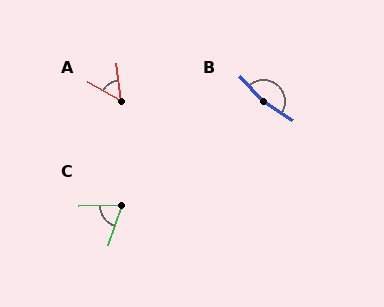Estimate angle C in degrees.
Approximately 70 degrees.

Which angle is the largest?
B, at approximately 165 degrees.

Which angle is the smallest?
A, at approximately 54 degrees.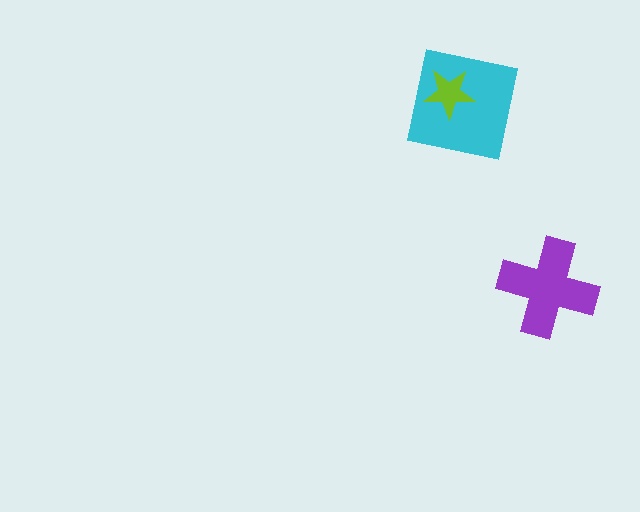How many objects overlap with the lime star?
1 object overlaps with the lime star.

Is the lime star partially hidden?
No, no other shape covers it.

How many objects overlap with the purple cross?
0 objects overlap with the purple cross.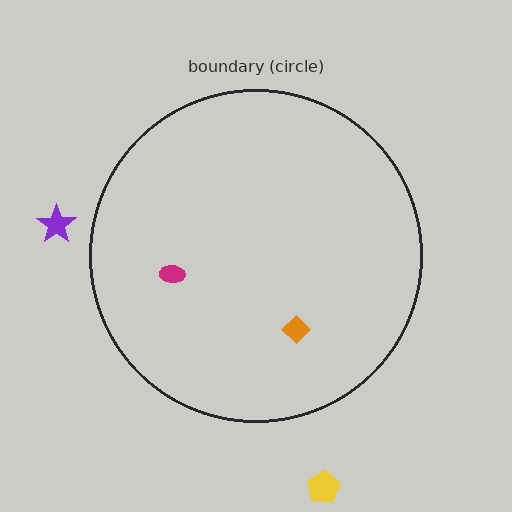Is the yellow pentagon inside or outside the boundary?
Outside.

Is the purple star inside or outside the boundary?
Outside.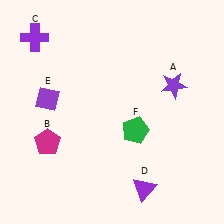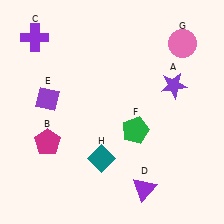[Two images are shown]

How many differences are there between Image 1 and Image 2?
There are 2 differences between the two images.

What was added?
A pink circle (G), a teal diamond (H) were added in Image 2.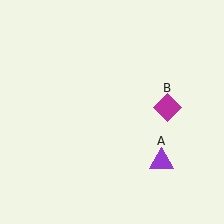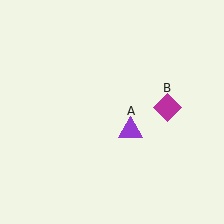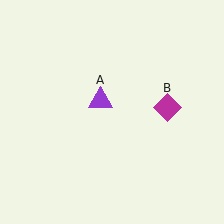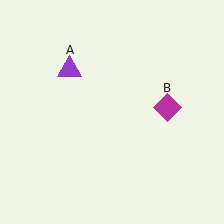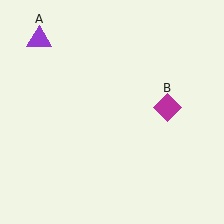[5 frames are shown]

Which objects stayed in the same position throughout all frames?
Magenta diamond (object B) remained stationary.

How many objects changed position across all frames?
1 object changed position: purple triangle (object A).